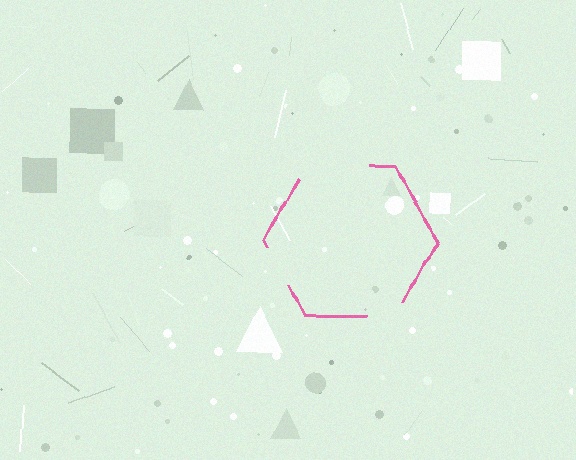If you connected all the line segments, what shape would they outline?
They would outline a hexagon.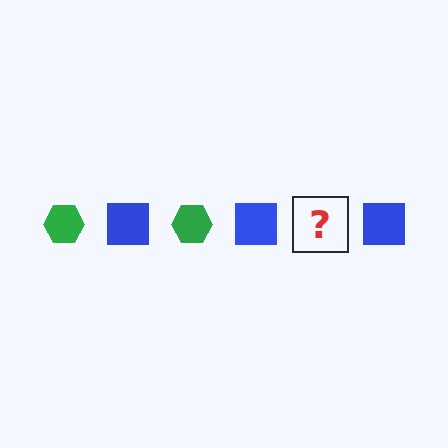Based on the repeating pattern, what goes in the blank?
The blank should be a green hexagon.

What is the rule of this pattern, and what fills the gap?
The rule is that the pattern alternates between green hexagon and blue square. The gap should be filled with a green hexagon.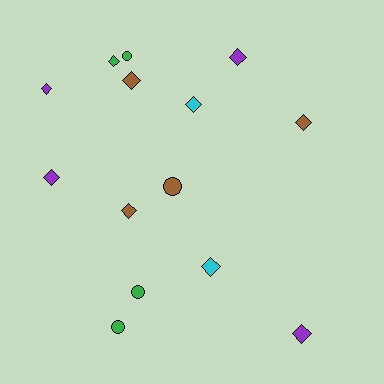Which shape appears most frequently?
Diamond, with 10 objects.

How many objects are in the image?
There are 14 objects.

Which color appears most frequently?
Brown, with 4 objects.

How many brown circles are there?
There is 1 brown circle.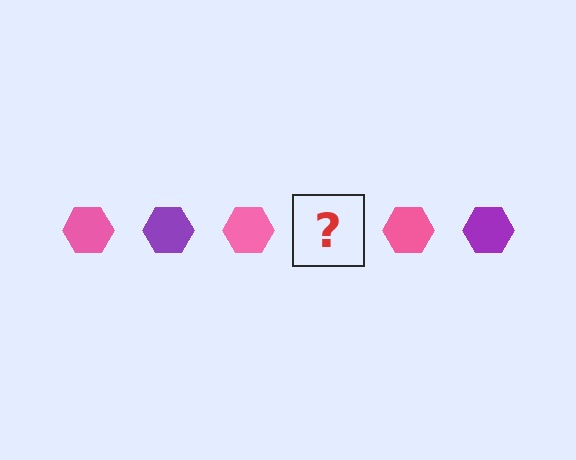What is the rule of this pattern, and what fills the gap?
The rule is that the pattern cycles through pink, purple hexagons. The gap should be filled with a purple hexagon.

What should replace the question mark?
The question mark should be replaced with a purple hexagon.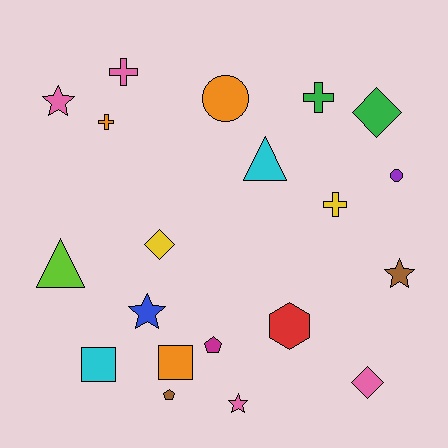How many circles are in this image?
There are 2 circles.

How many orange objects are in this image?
There are 3 orange objects.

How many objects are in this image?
There are 20 objects.